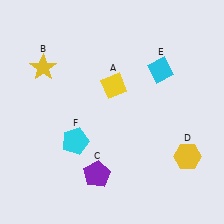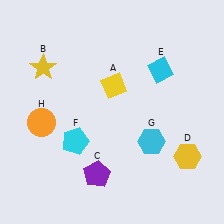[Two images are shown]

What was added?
A cyan hexagon (G), an orange circle (H) were added in Image 2.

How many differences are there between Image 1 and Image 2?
There are 2 differences between the two images.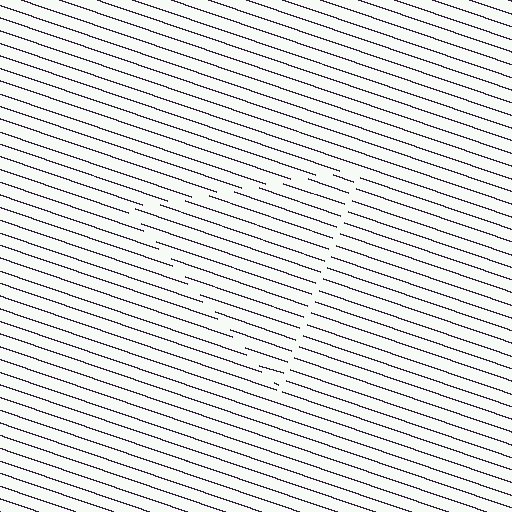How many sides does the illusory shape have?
3 sides — the line-ends trace a triangle.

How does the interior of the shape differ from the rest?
The interior of the shape contains the same grating, shifted by half a period — the contour is defined by the phase discontinuity where line-ends from the inner and outer gratings abut.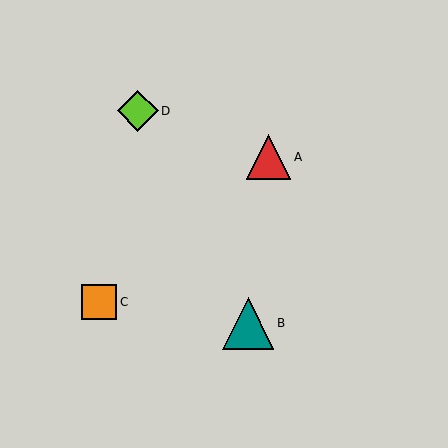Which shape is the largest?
The teal triangle (labeled B) is the largest.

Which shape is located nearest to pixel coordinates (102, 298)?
The orange square (labeled C) at (99, 302) is nearest to that location.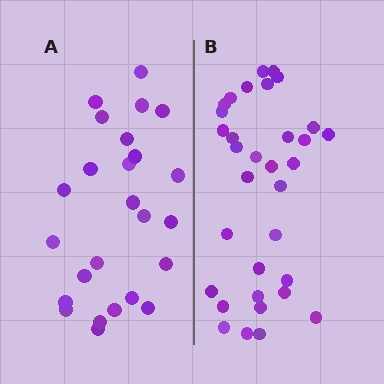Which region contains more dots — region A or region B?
Region B (the right region) has more dots.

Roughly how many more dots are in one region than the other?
Region B has roughly 8 or so more dots than region A.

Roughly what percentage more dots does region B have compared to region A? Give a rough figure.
About 30% more.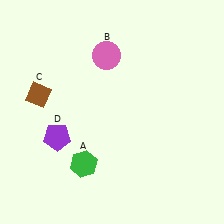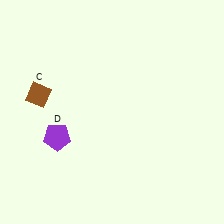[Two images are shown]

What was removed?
The green hexagon (A), the pink circle (B) were removed in Image 2.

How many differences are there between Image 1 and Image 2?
There are 2 differences between the two images.